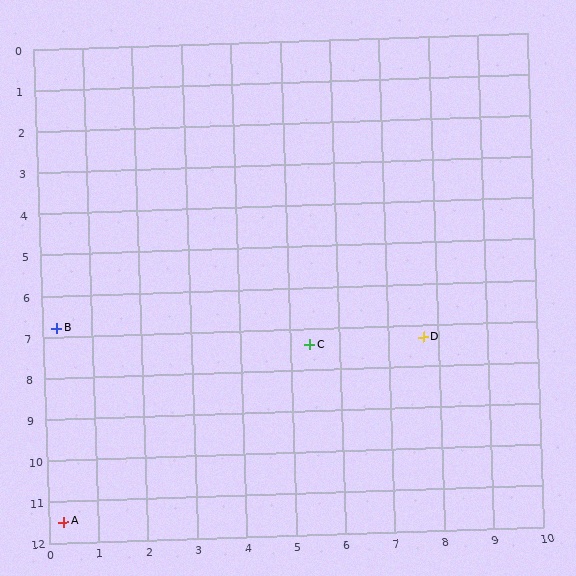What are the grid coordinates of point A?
Point A is at approximately (0.3, 11.5).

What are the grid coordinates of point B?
Point B is at approximately (0.3, 6.8).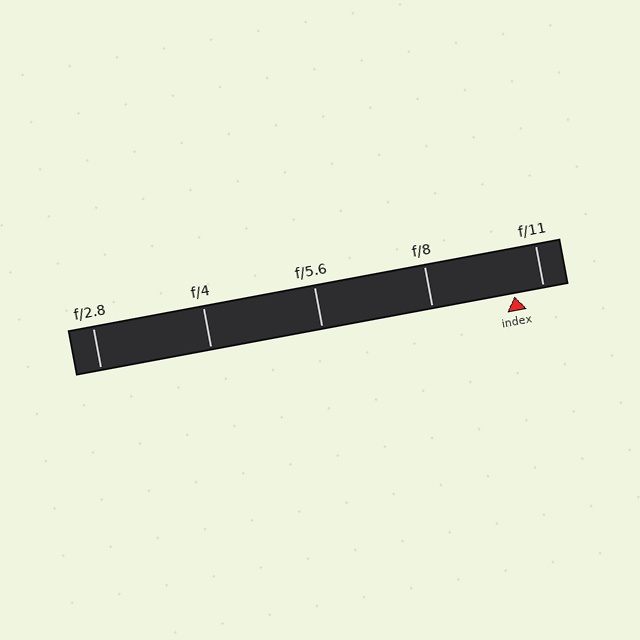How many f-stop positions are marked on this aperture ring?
There are 5 f-stop positions marked.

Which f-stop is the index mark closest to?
The index mark is closest to f/11.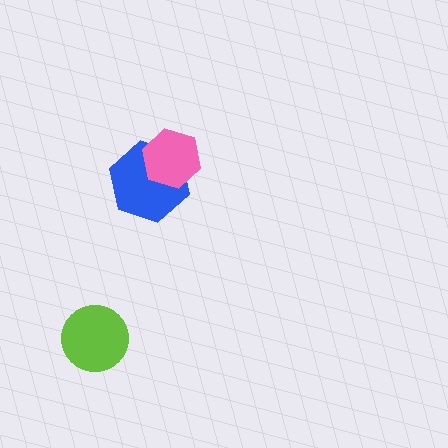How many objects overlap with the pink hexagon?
1 object overlaps with the pink hexagon.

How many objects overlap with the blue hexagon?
1 object overlaps with the blue hexagon.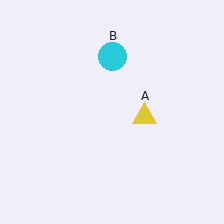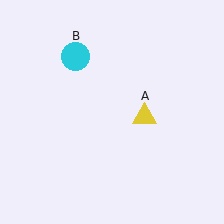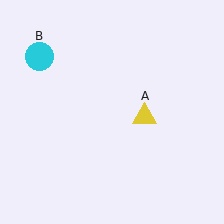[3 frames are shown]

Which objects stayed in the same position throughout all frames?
Yellow triangle (object A) remained stationary.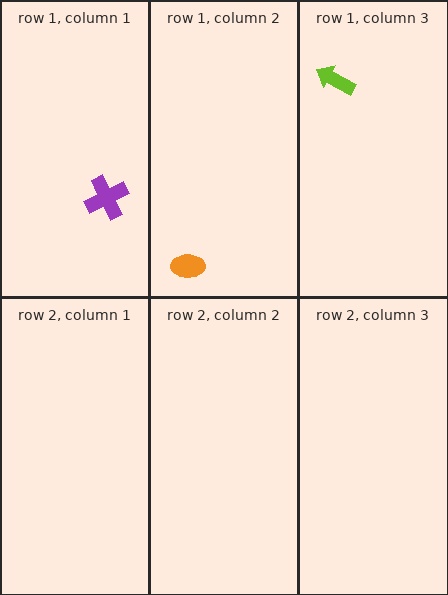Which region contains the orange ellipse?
The row 1, column 2 region.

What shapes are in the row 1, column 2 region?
The orange ellipse.